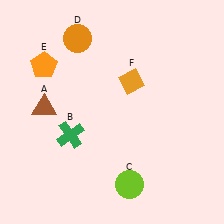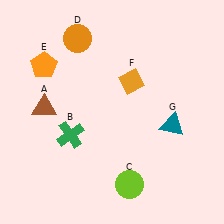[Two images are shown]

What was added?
A teal triangle (G) was added in Image 2.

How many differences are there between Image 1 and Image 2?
There is 1 difference between the two images.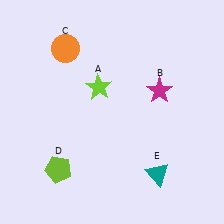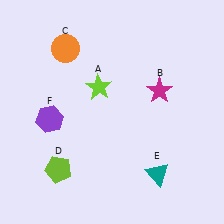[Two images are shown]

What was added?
A purple hexagon (F) was added in Image 2.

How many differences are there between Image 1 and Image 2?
There is 1 difference between the two images.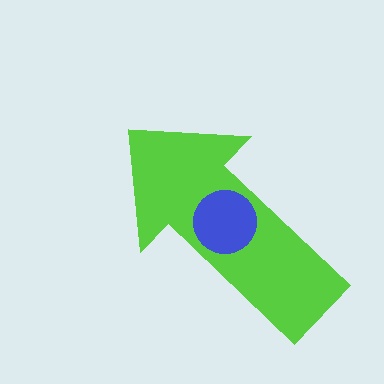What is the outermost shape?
The lime arrow.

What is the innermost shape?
The blue circle.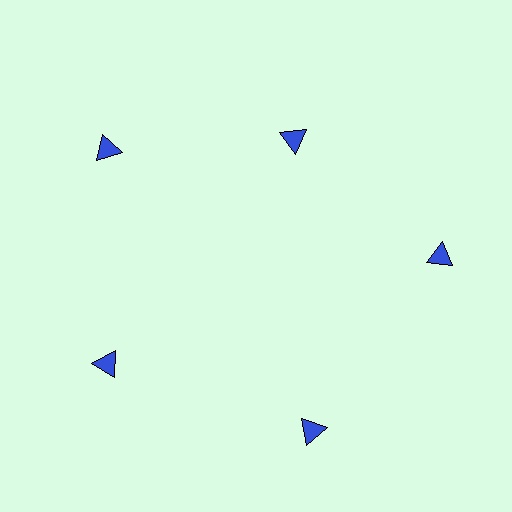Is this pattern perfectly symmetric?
No. The 5 blue triangles are arranged in a ring, but one element near the 1 o'clock position is pulled inward toward the center, breaking the 5-fold rotational symmetry.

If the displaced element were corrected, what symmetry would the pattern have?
It would have 5-fold rotational symmetry — the pattern would map onto itself every 72 degrees.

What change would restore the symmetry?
The symmetry would be restored by moving it outward, back onto the ring so that all 5 triangles sit at equal angles and equal distance from the center.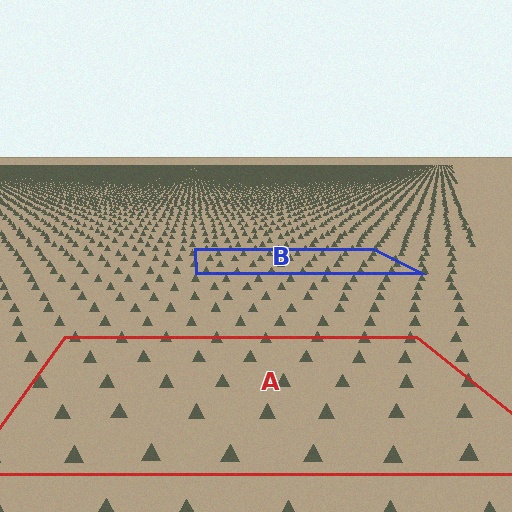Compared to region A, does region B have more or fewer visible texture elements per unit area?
Region B has more texture elements per unit area — they are packed more densely because it is farther away.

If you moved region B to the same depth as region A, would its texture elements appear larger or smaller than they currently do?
They would appear larger. At a closer depth, the same texture elements are projected at a bigger on-screen size.